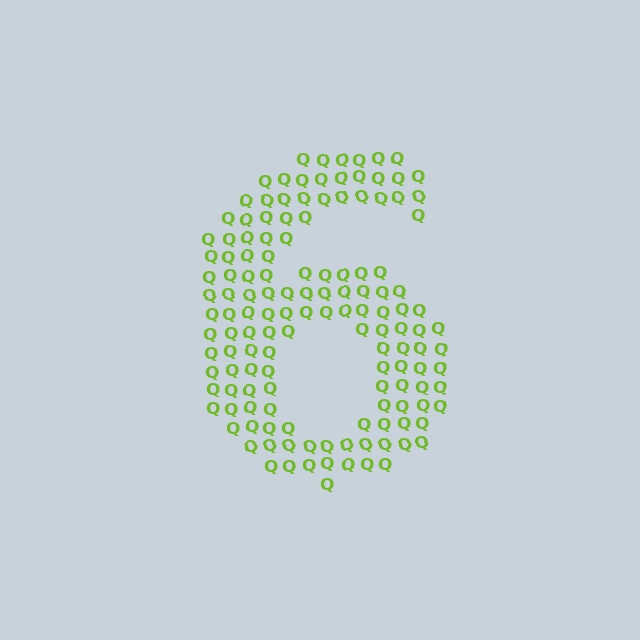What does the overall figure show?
The overall figure shows the digit 6.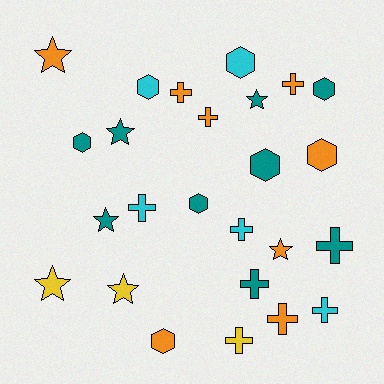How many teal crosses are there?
There are 2 teal crosses.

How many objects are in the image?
There are 25 objects.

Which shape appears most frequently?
Cross, with 10 objects.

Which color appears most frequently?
Teal, with 9 objects.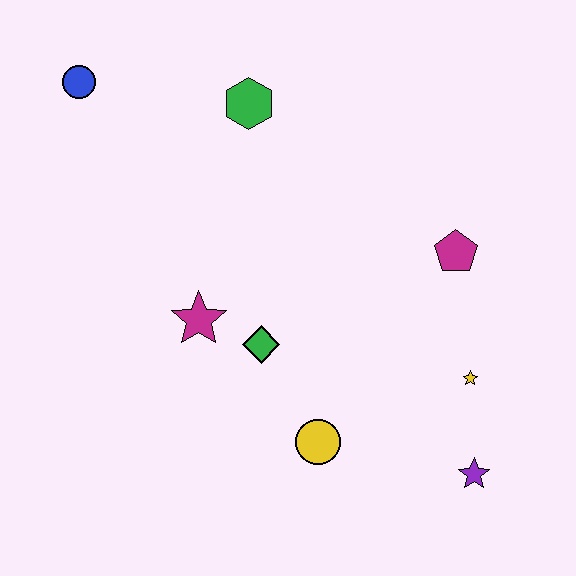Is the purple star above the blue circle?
No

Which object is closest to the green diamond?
The magenta star is closest to the green diamond.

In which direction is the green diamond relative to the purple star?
The green diamond is to the left of the purple star.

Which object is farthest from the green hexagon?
The purple star is farthest from the green hexagon.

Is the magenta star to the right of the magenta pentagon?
No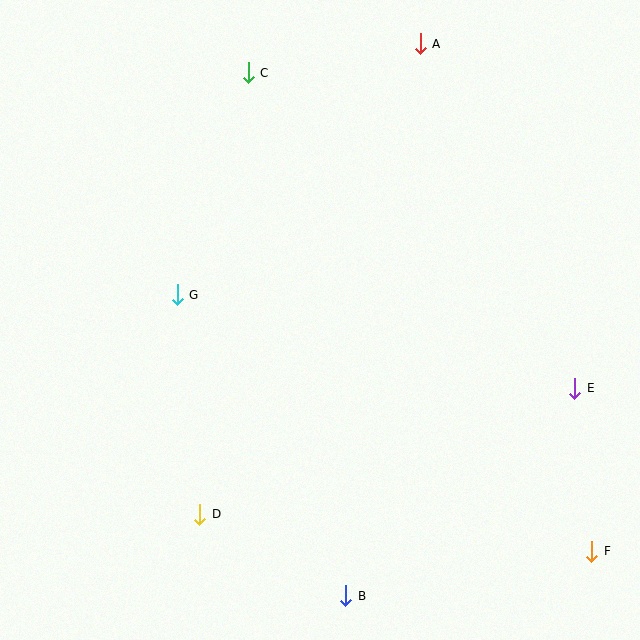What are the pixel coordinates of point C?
Point C is at (248, 73).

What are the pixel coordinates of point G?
Point G is at (177, 295).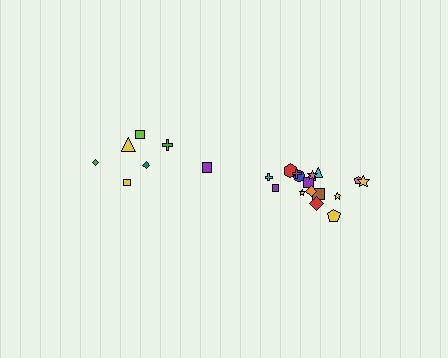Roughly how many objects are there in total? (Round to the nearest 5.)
Roughly 25 objects in total.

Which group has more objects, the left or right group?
The right group.